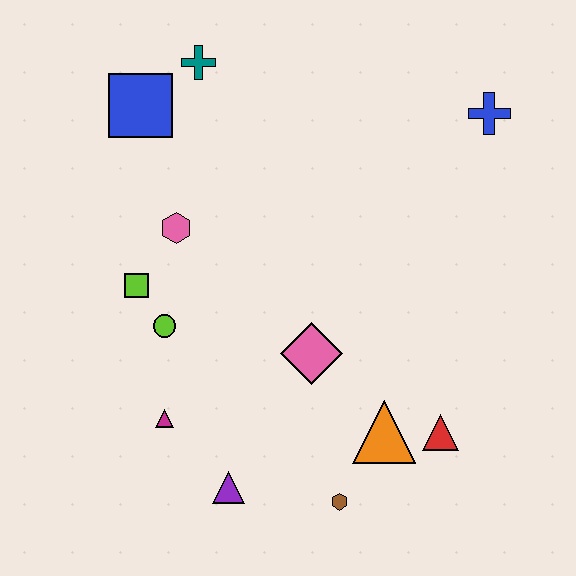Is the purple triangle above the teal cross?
No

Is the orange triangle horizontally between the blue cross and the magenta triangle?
Yes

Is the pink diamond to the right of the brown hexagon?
No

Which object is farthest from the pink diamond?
The teal cross is farthest from the pink diamond.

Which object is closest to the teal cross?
The blue square is closest to the teal cross.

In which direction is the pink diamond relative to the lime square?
The pink diamond is to the right of the lime square.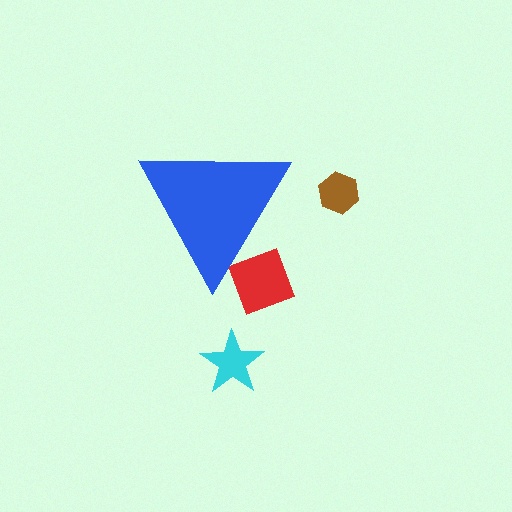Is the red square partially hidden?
Yes, the red square is partially hidden behind the blue triangle.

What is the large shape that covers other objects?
A blue triangle.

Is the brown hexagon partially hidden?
No, the brown hexagon is fully visible.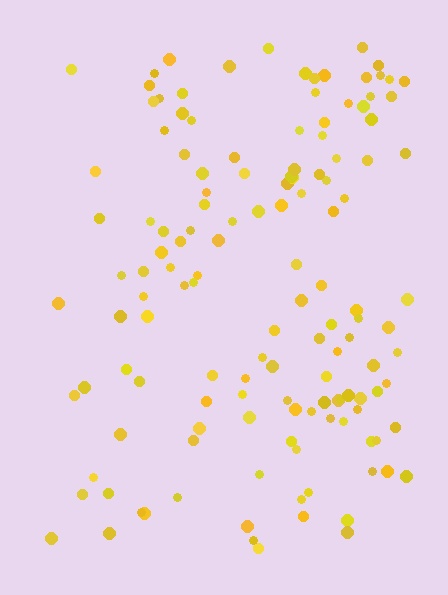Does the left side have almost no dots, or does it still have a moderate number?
Still a moderate number, just noticeably fewer than the right.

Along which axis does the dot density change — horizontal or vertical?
Horizontal.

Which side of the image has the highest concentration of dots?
The right.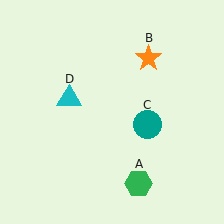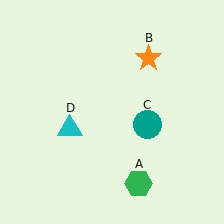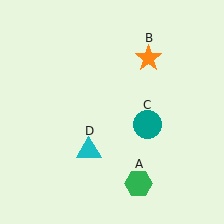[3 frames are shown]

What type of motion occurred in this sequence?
The cyan triangle (object D) rotated counterclockwise around the center of the scene.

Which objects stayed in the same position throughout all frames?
Green hexagon (object A) and orange star (object B) and teal circle (object C) remained stationary.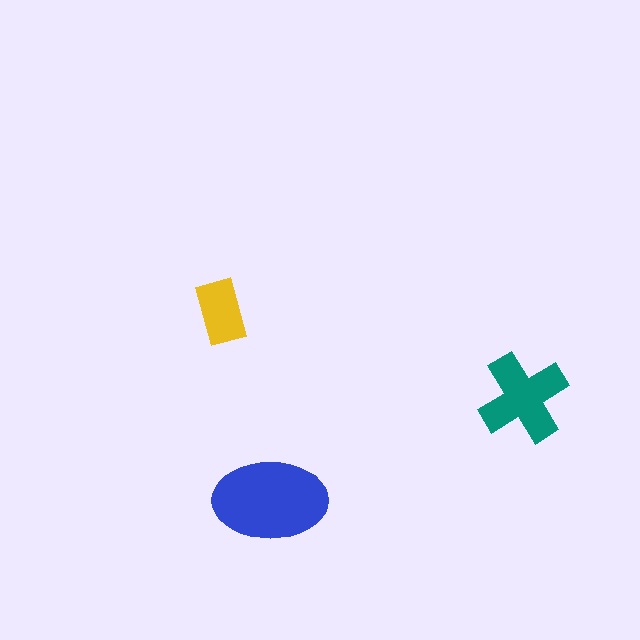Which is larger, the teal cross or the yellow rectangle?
The teal cross.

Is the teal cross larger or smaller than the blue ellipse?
Smaller.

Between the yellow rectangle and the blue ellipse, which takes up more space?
The blue ellipse.